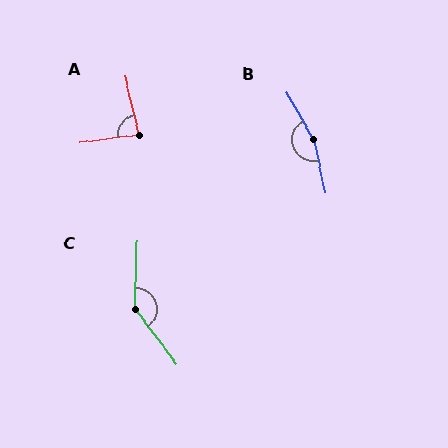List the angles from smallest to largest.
A (83°), C (141°), B (163°).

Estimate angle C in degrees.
Approximately 141 degrees.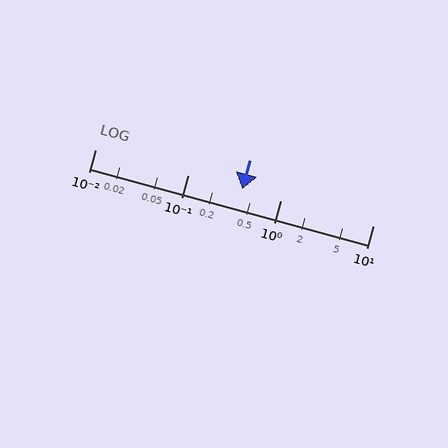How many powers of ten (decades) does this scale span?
The scale spans 3 decades, from 0.01 to 10.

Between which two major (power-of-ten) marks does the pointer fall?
The pointer is between 0.1 and 1.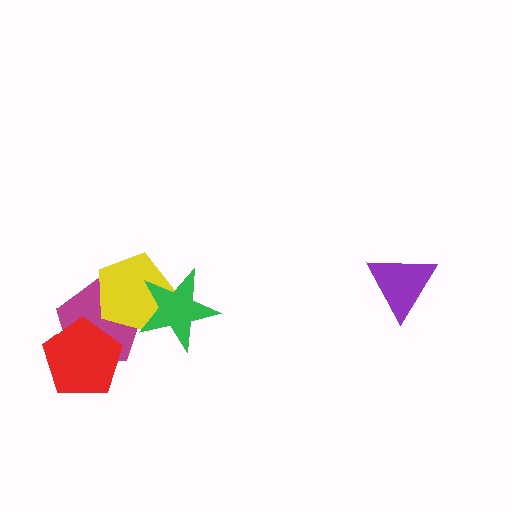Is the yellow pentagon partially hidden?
Yes, it is partially covered by another shape.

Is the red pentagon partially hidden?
No, no other shape covers it.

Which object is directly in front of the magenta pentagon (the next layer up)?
The yellow pentagon is directly in front of the magenta pentagon.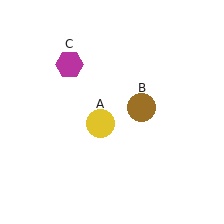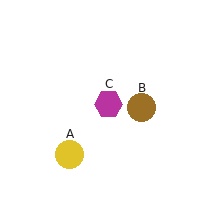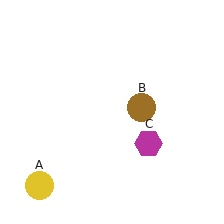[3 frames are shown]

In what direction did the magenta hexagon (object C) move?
The magenta hexagon (object C) moved down and to the right.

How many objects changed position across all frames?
2 objects changed position: yellow circle (object A), magenta hexagon (object C).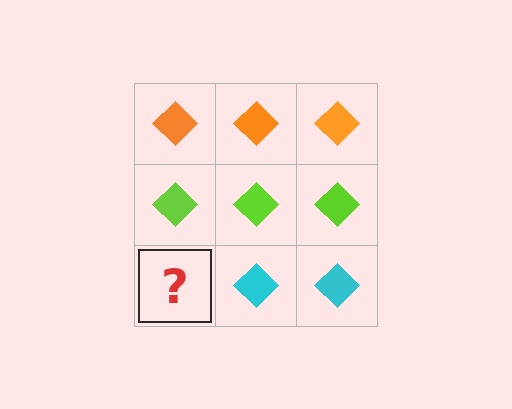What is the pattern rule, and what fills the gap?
The rule is that each row has a consistent color. The gap should be filled with a cyan diamond.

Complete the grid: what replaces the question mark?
The question mark should be replaced with a cyan diamond.